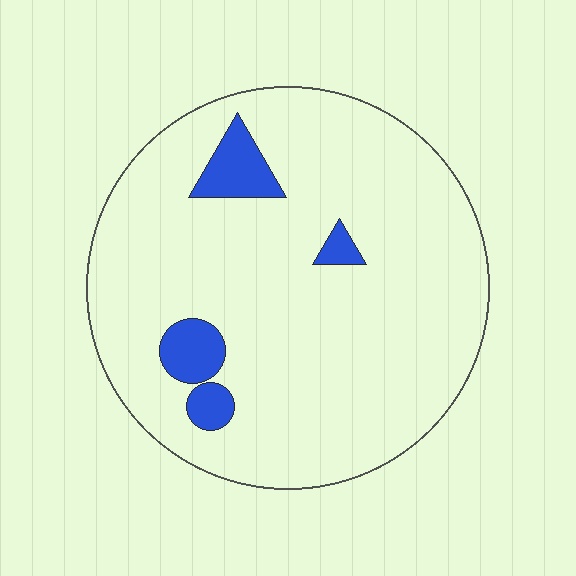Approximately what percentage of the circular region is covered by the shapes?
Approximately 10%.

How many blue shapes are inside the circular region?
4.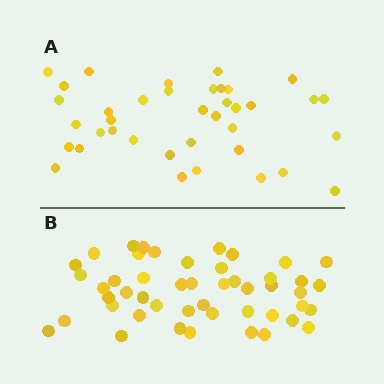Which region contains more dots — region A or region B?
Region B (the bottom region) has more dots.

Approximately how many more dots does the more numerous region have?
Region B has roughly 10 or so more dots than region A.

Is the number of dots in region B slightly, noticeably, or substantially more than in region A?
Region B has noticeably more, but not dramatically so. The ratio is roughly 1.3 to 1.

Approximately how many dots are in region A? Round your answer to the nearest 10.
About 40 dots. (The exact count is 38, which rounds to 40.)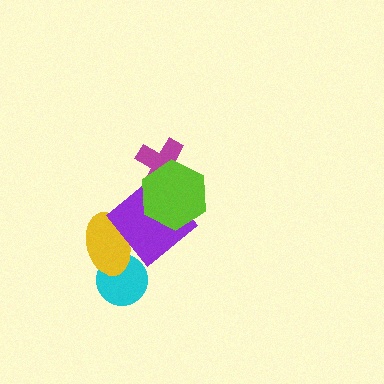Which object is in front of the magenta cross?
The lime hexagon is in front of the magenta cross.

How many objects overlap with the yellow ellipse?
2 objects overlap with the yellow ellipse.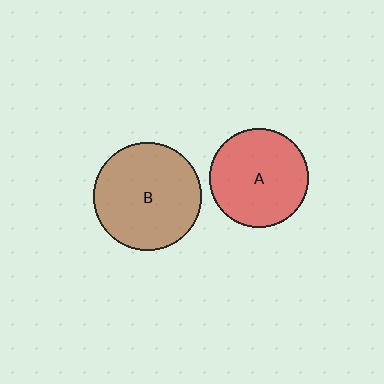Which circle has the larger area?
Circle B (brown).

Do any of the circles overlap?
No, none of the circles overlap.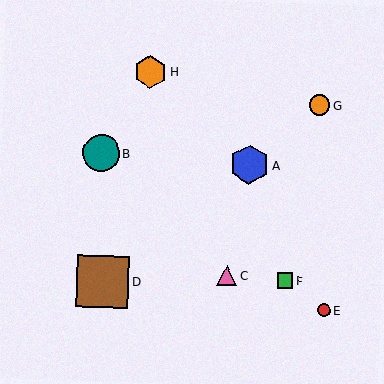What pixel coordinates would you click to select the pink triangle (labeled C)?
Click at (227, 275) to select the pink triangle C.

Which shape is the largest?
The brown square (labeled D) is the largest.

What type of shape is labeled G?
Shape G is an orange circle.